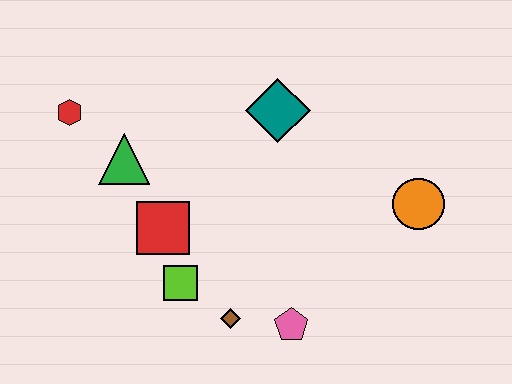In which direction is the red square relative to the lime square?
The red square is above the lime square.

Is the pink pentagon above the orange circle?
No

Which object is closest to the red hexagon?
The green triangle is closest to the red hexagon.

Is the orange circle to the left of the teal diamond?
No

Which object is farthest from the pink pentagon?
The red hexagon is farthest from the pink pentagon.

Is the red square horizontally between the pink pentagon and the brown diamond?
No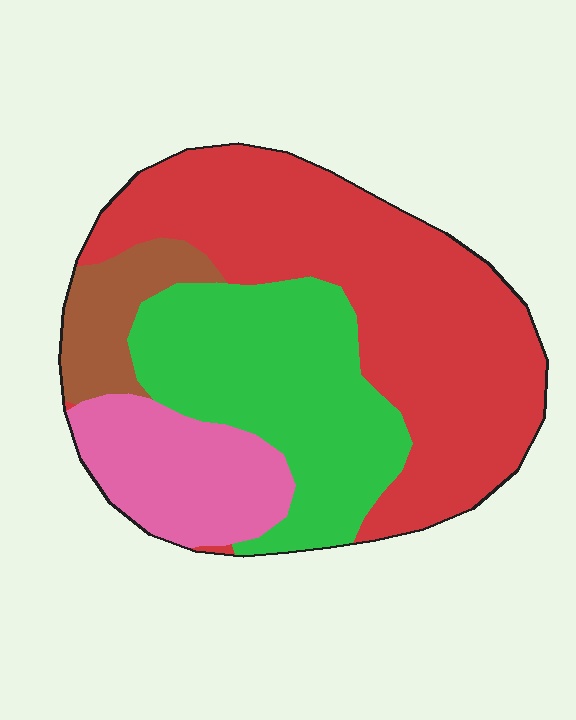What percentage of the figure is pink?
Pink takes up less than a sixth of the figure.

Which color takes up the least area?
Brown, at roughly 10%.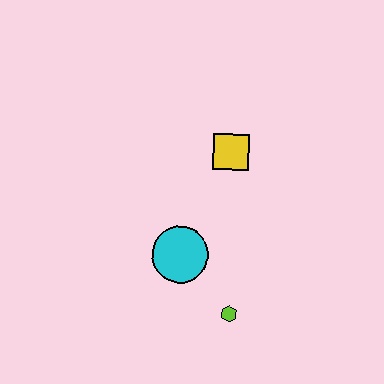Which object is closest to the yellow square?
The cyan circle is closest to the yellow square.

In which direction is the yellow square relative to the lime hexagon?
The yellow square is above the lime hexagon.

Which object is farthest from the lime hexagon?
The yellow square is farthest from the lime hexagon.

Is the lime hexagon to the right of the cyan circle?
Yes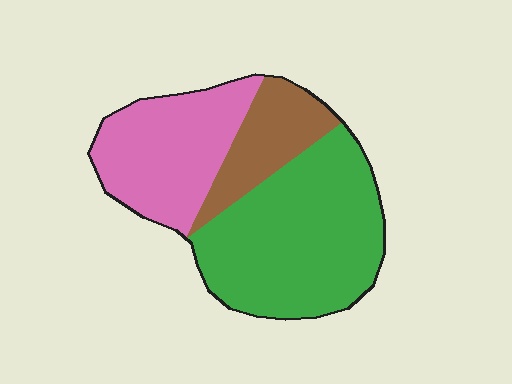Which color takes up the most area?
Green, at roughly 50%.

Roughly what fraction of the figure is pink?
Pink takes up about one third (1/3) of the figure.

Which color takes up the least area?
Brown, at roughly 20%.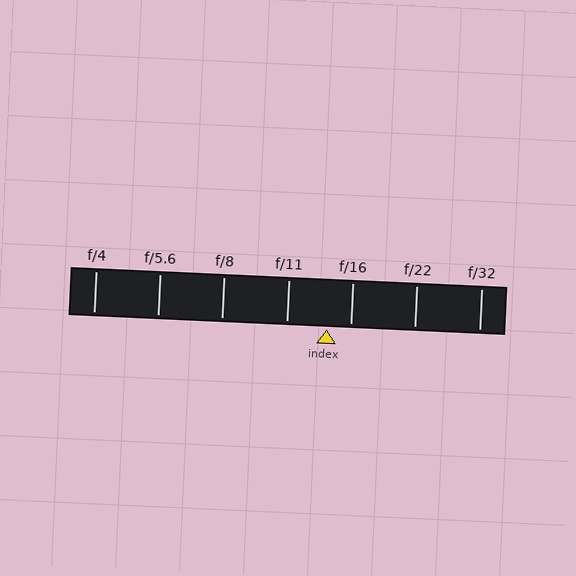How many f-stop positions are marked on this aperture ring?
There are 7 f-stop positions marked.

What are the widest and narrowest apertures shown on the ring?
The widest aperture shown is f/4 and the narrowest is f/32.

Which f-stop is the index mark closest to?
The index mark is closest to f/16.